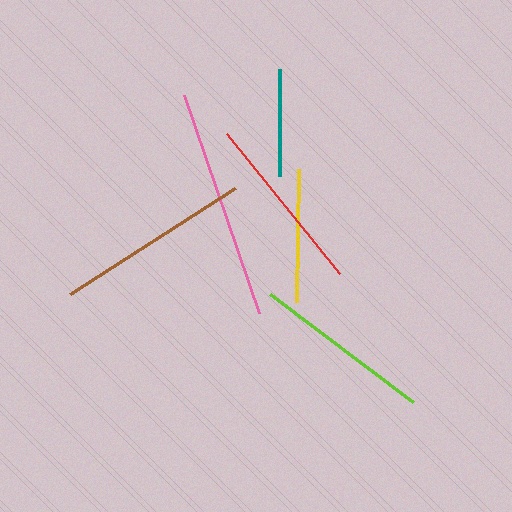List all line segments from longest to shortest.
From longest to shortest: pink, brown, red, lime, yellow, teal.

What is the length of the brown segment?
The brown segment is approximately 196 pixels long.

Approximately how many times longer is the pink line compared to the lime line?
The pink line is approximately 1.3 times the length of the lime line.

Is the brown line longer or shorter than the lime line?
The brown line is longer than the lime line.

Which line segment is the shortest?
The teal line is the shortest at approximately 108 pixels.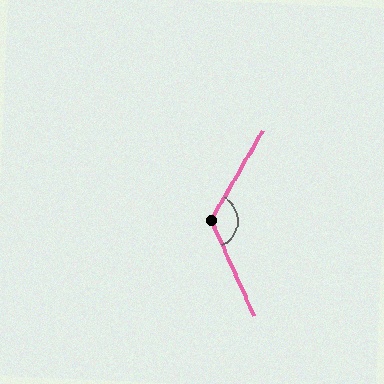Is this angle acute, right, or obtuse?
It is obtuse.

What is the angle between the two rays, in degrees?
Approximately 126 degrees.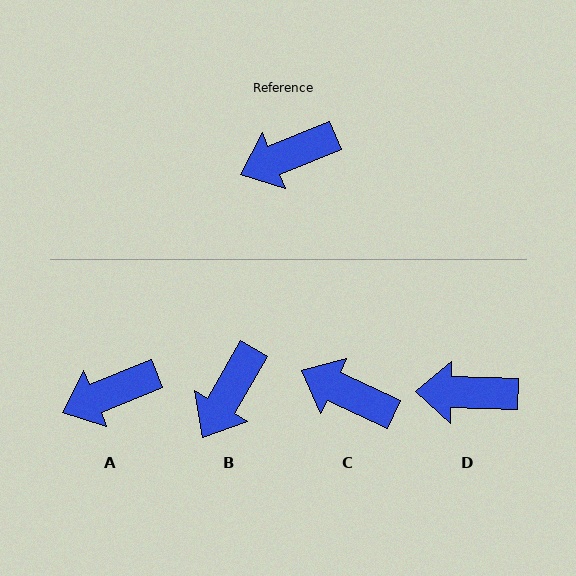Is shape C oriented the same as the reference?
No, it is off by about 47 degrees.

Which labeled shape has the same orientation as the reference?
A.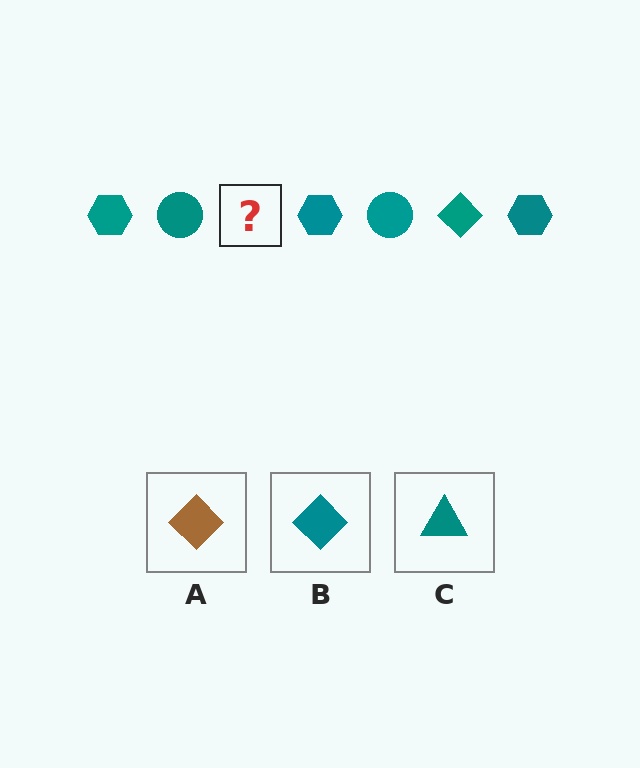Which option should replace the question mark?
Option B.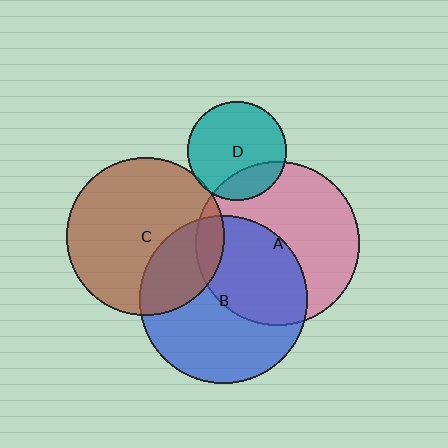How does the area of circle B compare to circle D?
Approximately 2.9 times.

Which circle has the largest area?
Circle B (blue).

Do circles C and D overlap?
Yes.